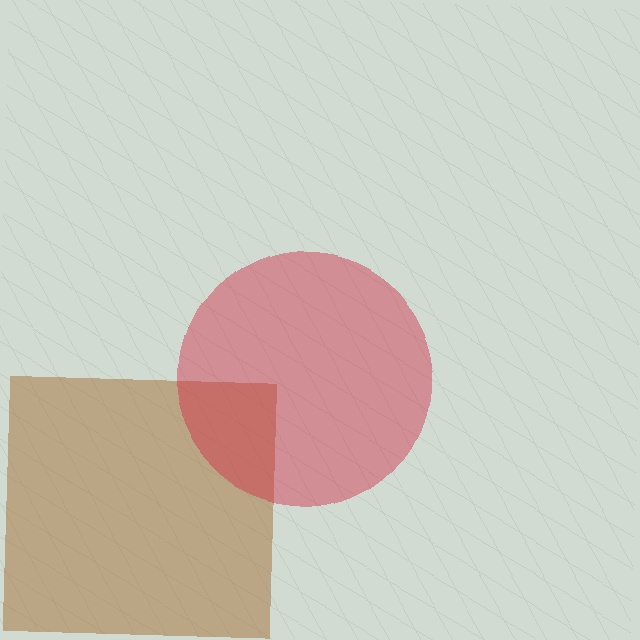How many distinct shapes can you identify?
There are 2 distinct shapes: a brown square, a red circle.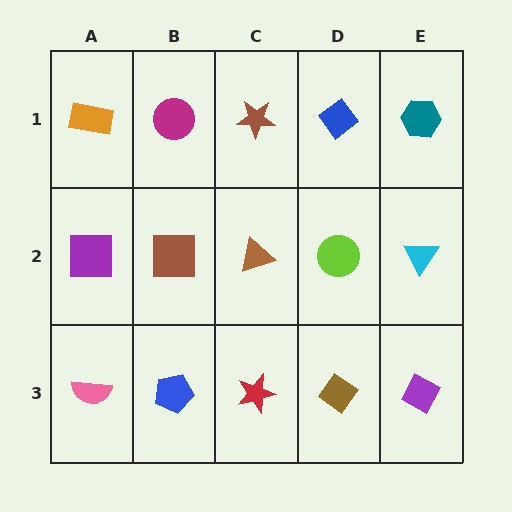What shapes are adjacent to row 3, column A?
A purple square (row 2, column A), a blue pentagon (row 3, column B).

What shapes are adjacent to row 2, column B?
A magenta circle (row 1, column B), a blue pentagon (row 3, column B), a purple square (row 2, column A), a brown triangle (row 2, column C).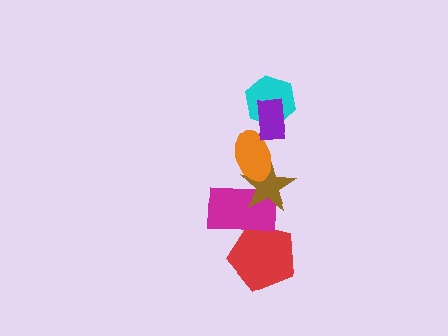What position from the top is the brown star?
The brown star is 4th from the top.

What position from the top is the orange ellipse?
The orange ellipse is 3rd from the top.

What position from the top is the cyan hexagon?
The cyan hexagon is 2nd from the top.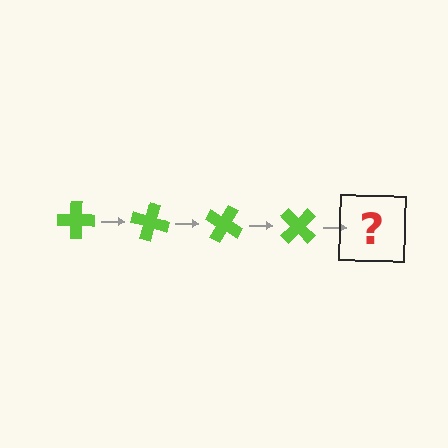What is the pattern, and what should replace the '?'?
The pattern is that the cross rotates 15 degrees each step. The '?' should be a lime cross rotated 60 degrees.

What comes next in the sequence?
The next element should be a lime cross rotated 60 degrees.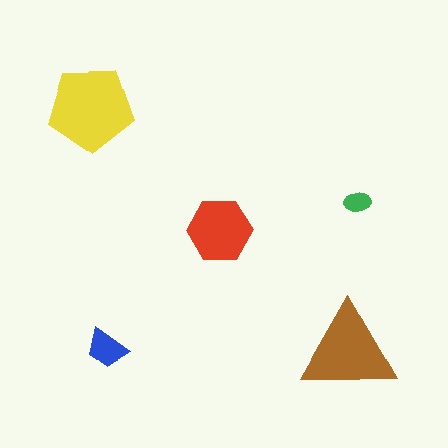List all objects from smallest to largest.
The green ellipse, the blue trapezoid, the red hexagon, the brown triangle, the yellow pentagon.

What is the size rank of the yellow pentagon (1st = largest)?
1st.